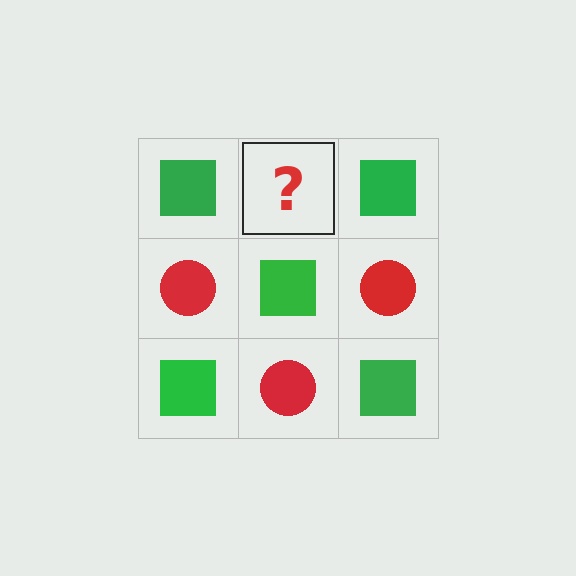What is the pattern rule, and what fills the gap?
The rule is that it alternates green square and red circle in a checkerboard pattern. The gap should be filled with a red circle.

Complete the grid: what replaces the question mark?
The question mark should be replaced with a red circle.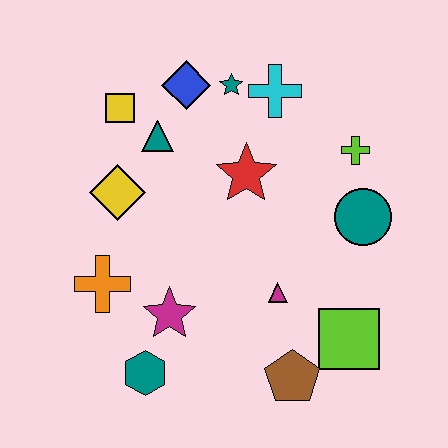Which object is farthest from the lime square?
The yellow square is farthest from the lime square.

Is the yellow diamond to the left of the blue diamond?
Yes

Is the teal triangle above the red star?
Yes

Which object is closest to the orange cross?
The magenta star is closest to the orange cross.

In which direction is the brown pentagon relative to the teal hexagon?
The brown pentagon is to the right of the teal hexagon.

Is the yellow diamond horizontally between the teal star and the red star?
No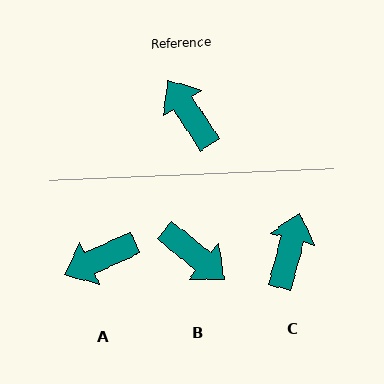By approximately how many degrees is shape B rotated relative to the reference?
Approximately 163 degrees clockwise.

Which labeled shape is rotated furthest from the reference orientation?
B, about 163 degrees away.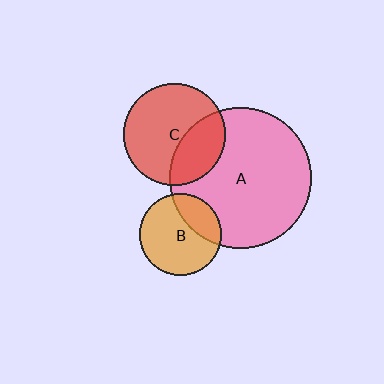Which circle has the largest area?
Circle A (pink).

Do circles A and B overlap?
Yes.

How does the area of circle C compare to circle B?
Approximately 1.6 times.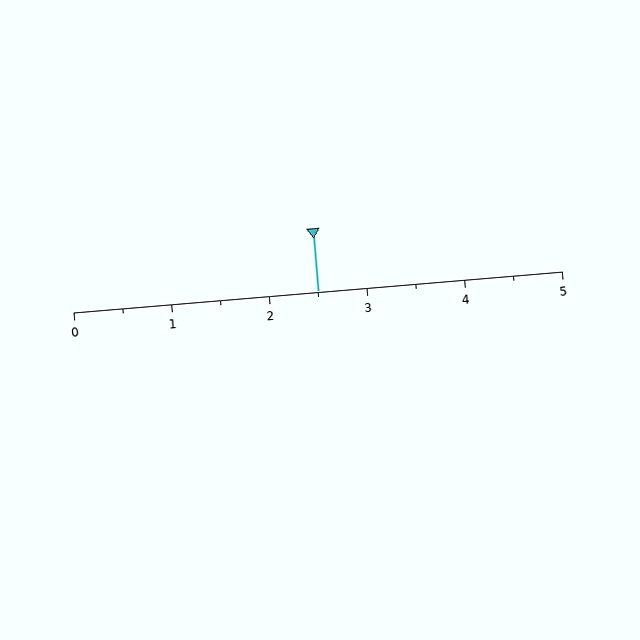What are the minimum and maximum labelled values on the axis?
The axis runs from 0 to 5.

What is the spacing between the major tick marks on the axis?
The major ticks are spaced 1 apart.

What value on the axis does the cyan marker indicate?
The marker indicates approximately 2.5.